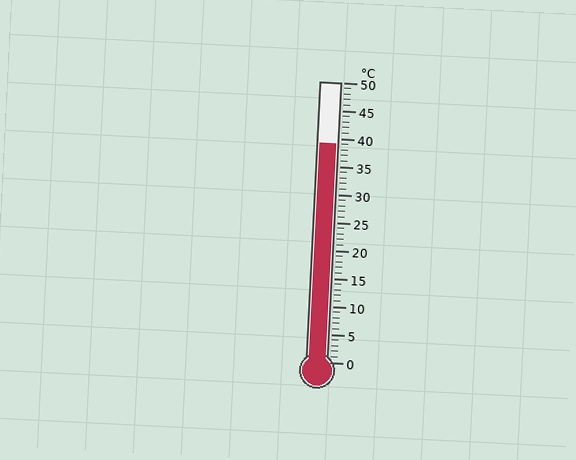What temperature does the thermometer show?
The thermometer shows approximately 39°C.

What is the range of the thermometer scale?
The thermometer scale ranges from 0°C to 50°C.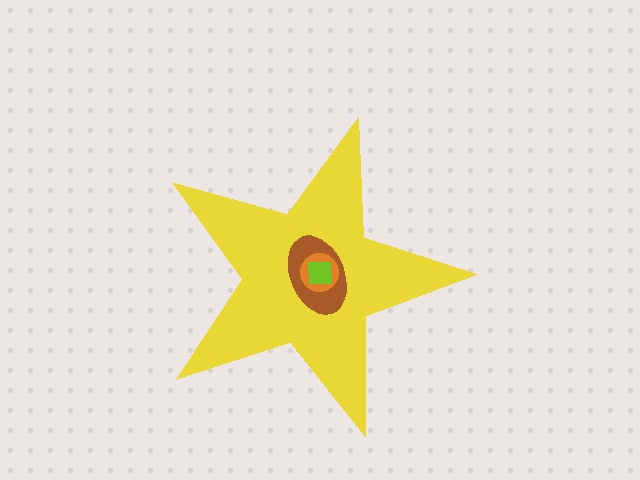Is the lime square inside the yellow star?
Yes.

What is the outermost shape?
The yellow star.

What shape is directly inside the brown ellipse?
The orange circle.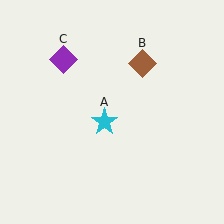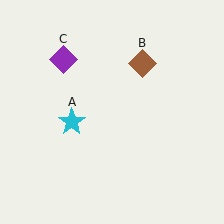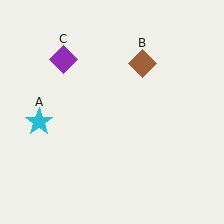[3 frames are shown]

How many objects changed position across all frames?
1 object changed position: cyan star (object A).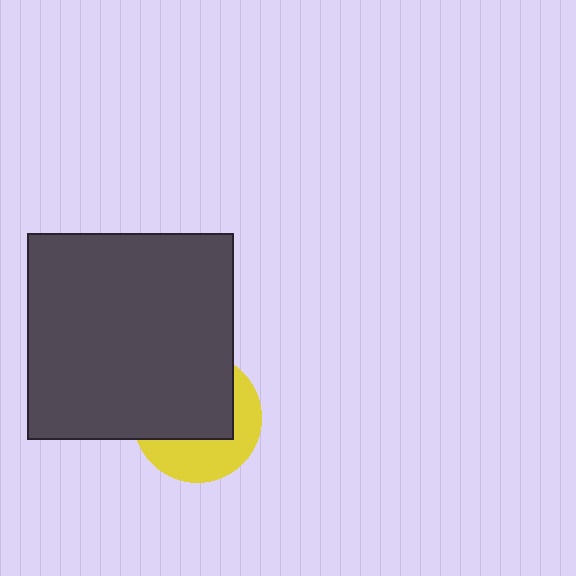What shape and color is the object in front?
The object in front is a dark gray square.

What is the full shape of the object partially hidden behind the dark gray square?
The partially hidden object is a yellow circle.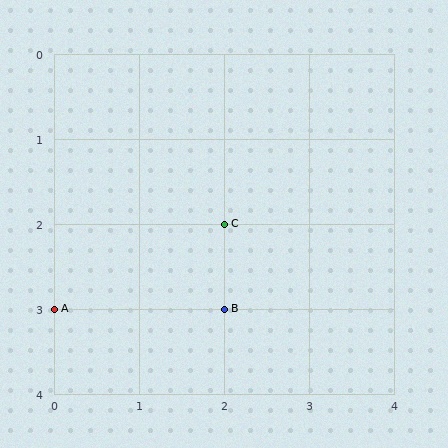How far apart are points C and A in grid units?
Points C and A are 2 columns and 1 row apart (about 2.2 grid units diagonally).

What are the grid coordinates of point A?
Point A is at grid coordinates (0, 3).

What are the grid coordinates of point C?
Point C is at grid coordinates (2, 2).